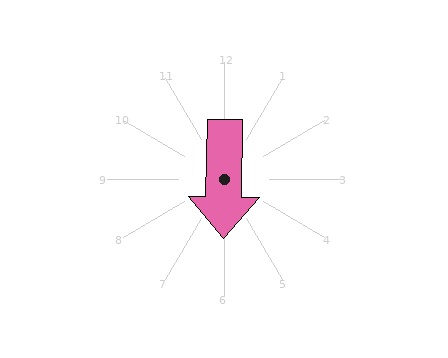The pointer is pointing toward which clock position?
Roughly 6 o'clock.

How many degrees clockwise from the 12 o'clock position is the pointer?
Approximately 181 degrees.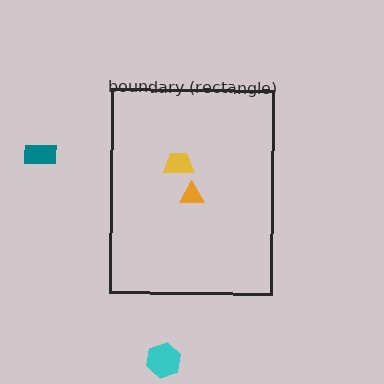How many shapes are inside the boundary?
2 inside, 2 outside.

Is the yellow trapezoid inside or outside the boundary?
Inside.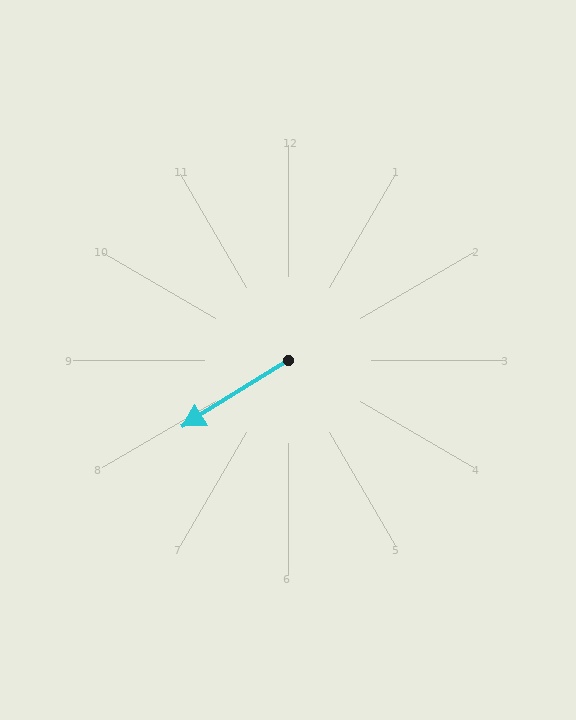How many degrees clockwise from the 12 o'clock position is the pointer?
Approximately 238 degrees.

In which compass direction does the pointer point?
Southwest.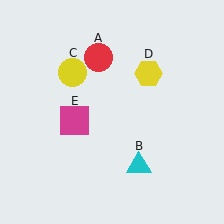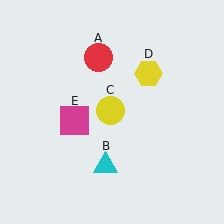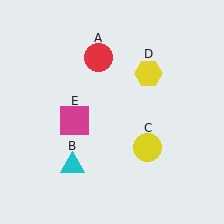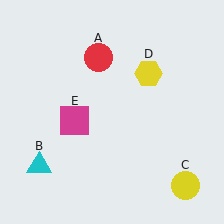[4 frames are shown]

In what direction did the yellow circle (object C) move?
The yellow circle (object C) moved down and to the right.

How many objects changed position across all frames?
2 objects changed position: cyan triangle (object B), yellow circle (object C).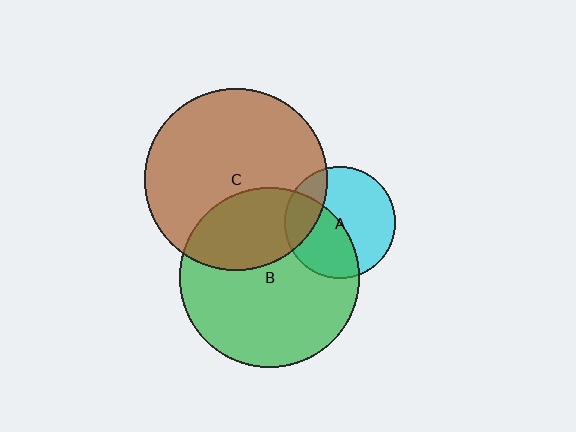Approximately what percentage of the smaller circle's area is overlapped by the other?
Approximately 20%.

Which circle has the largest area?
Circle C (brown).